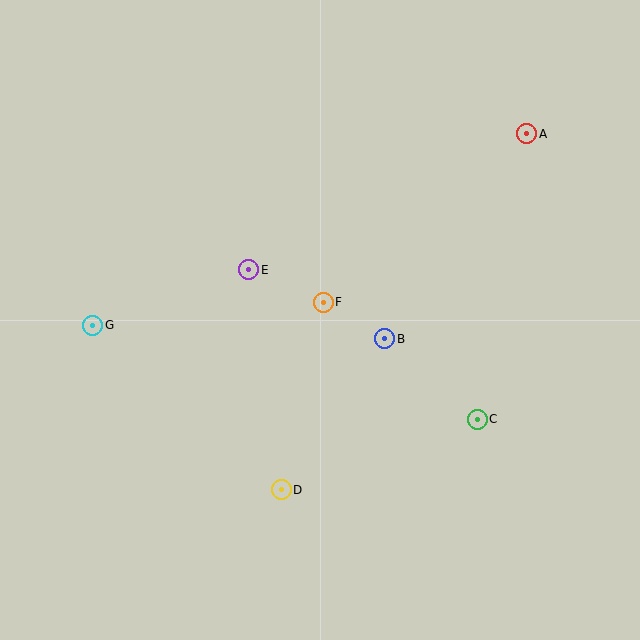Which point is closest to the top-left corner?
Point G is closest to the top-left corner.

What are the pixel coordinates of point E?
Point E is at (249, 270).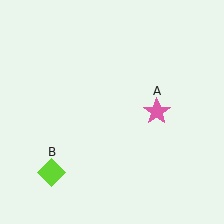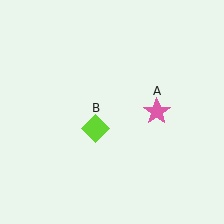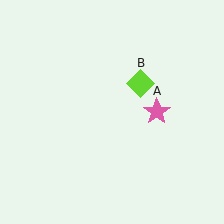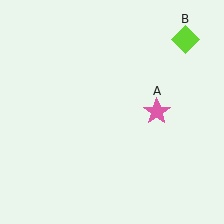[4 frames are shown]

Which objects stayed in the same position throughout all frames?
Pink star (object A) remained stationary.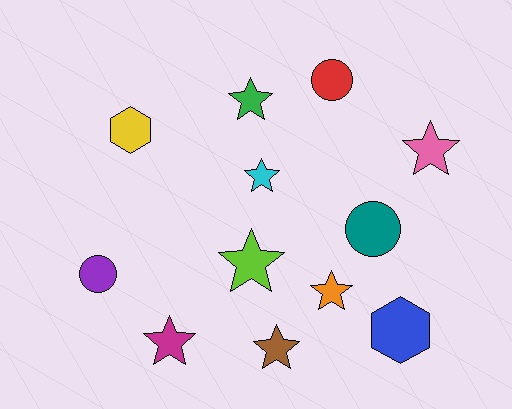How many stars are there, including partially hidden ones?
There are 7 stars.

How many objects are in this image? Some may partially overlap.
There are 12 objects.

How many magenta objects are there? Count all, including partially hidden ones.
There is 1 magenta object.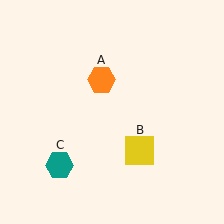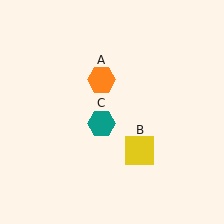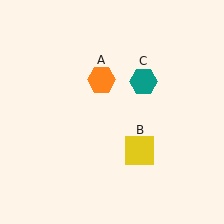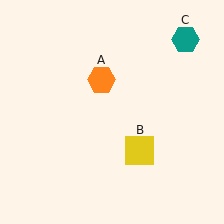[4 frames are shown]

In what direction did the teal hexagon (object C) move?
The teal hexagon (object C) moved up and to the right.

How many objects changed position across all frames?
1 object changed position: teal hexagon (object C).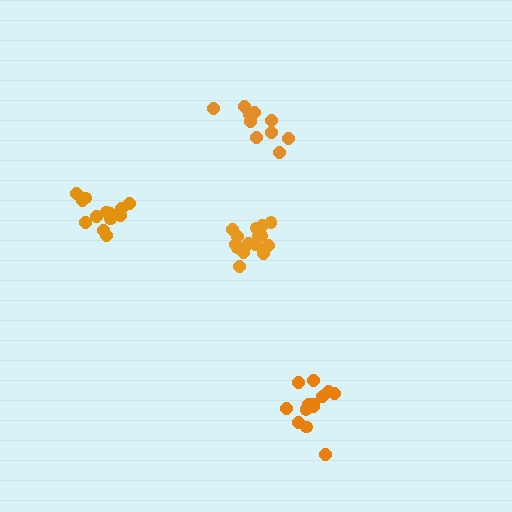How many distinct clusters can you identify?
There are 4 distinct clusters.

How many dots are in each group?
Group 1: 14 dots, Group 2: 10 dots, Group 3: 16 dots, Group 4: 13 dots (53 total).